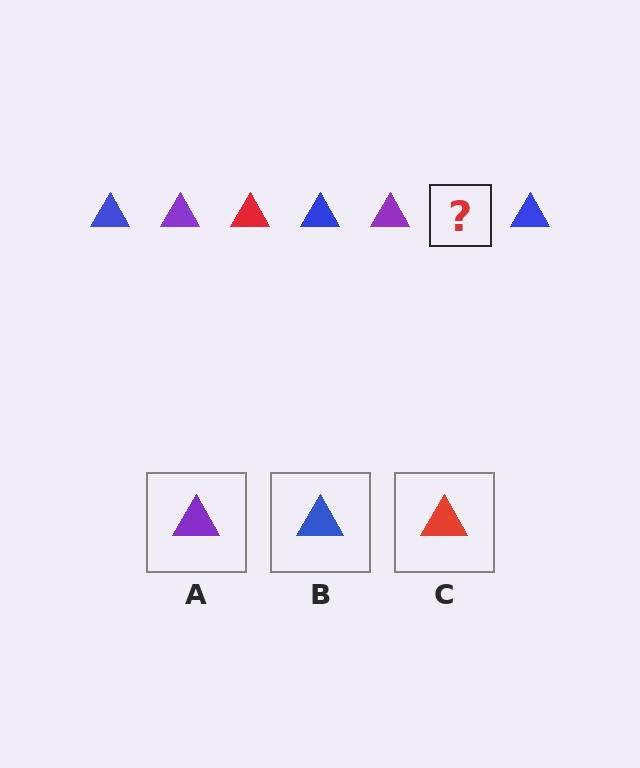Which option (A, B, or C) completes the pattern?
C.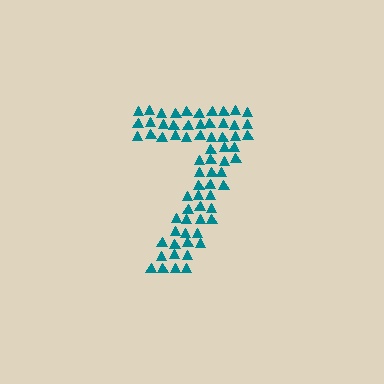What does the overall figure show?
The overall figure shows the digit 7.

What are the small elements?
The small elements are triangles.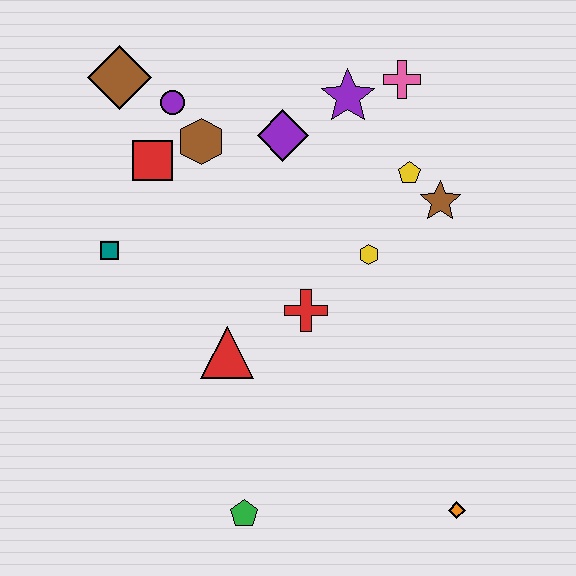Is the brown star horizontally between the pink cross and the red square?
No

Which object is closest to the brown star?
The yellow pentagon is closest to the brown star.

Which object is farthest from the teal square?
The orange diamond is farthest from the teal square.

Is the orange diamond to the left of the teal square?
No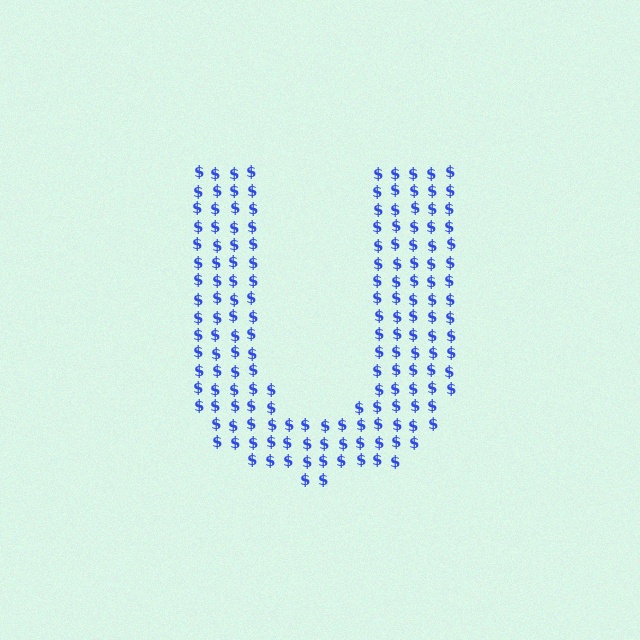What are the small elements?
The small elements are dollar signs.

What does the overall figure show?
The overall figure shows the letter U.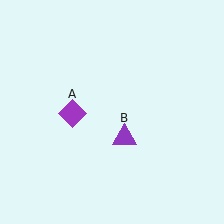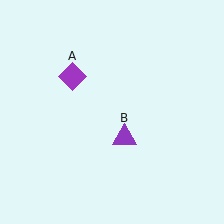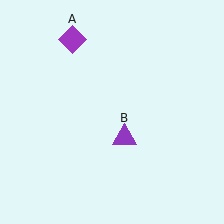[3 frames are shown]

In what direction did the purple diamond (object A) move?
The purple diamond (object A) moved up.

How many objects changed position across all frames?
1 object changed position: purple diamond (object A).